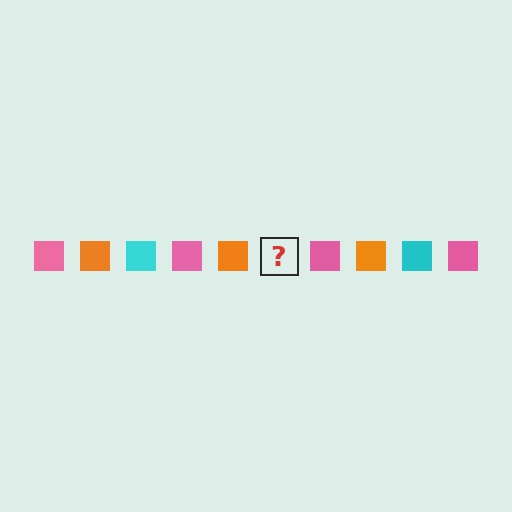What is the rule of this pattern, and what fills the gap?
The rule is that the pattern cycles through pink, orange, cyan squares. The gap should be filled with a cyan square.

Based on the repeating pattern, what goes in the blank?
The blank should be a cyan square.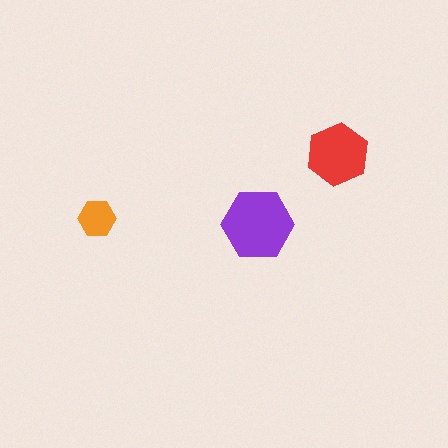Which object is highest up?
The red hexagon is topmost.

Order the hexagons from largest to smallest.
the purple one, the red one, the orange one.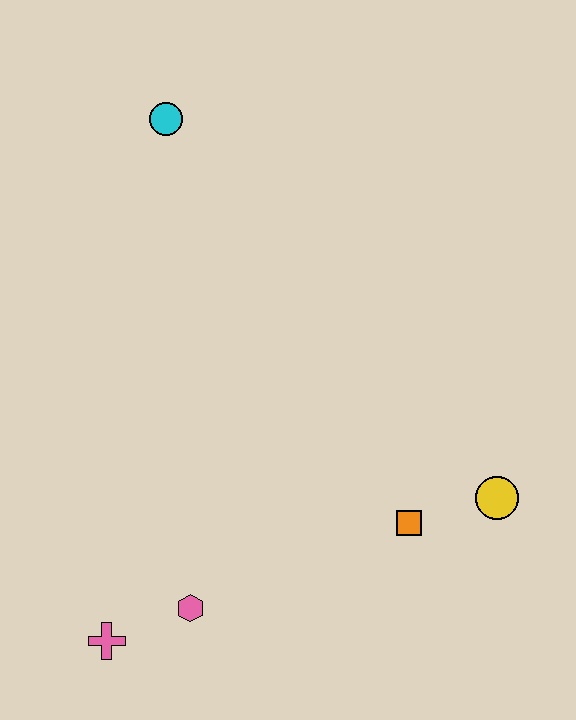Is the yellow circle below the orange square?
No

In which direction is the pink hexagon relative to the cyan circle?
The pink hexagon is below the cyan circle.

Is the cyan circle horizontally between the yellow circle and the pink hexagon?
No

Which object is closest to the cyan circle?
The orange square is closest to the cyan circle.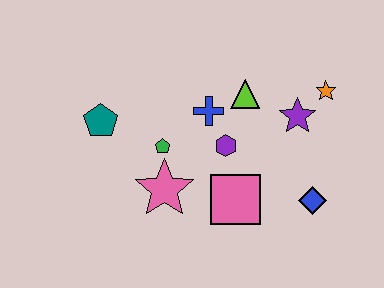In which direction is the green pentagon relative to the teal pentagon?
The green pentagon is to the right of the teal pentagon.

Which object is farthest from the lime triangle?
The teal pentagon is farthest from the lime triangle.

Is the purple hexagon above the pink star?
Yes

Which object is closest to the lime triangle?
The blue cross is closest to the lime triangle.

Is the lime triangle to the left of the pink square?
No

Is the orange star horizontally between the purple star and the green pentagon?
No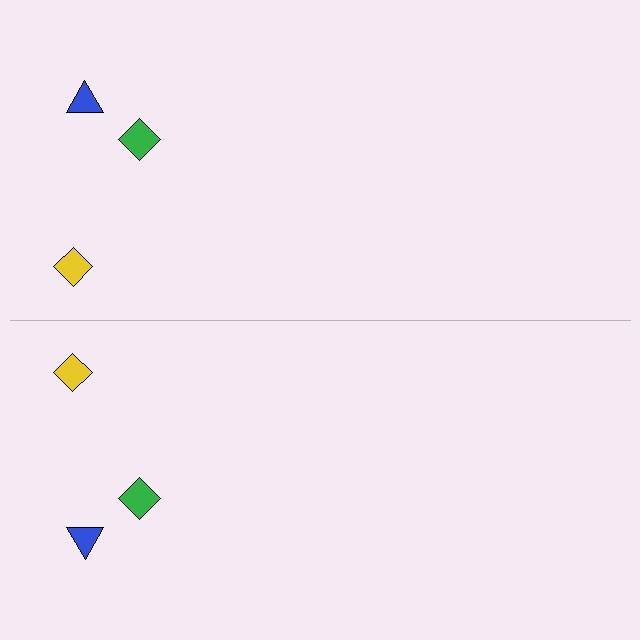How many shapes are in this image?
There are 6 shapes in this image.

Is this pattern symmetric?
Yes, this pattern has bilateral (reflection) symmetry.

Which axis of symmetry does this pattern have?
The pattern has a horizontal axis of symmetry running through the center of the image.